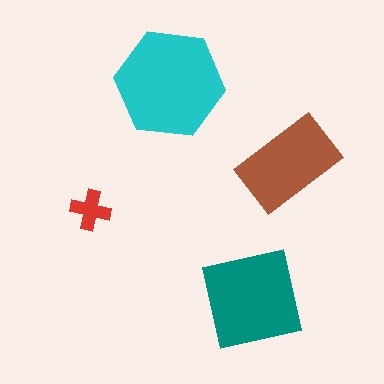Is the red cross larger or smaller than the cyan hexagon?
Smaller.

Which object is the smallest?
The red cross.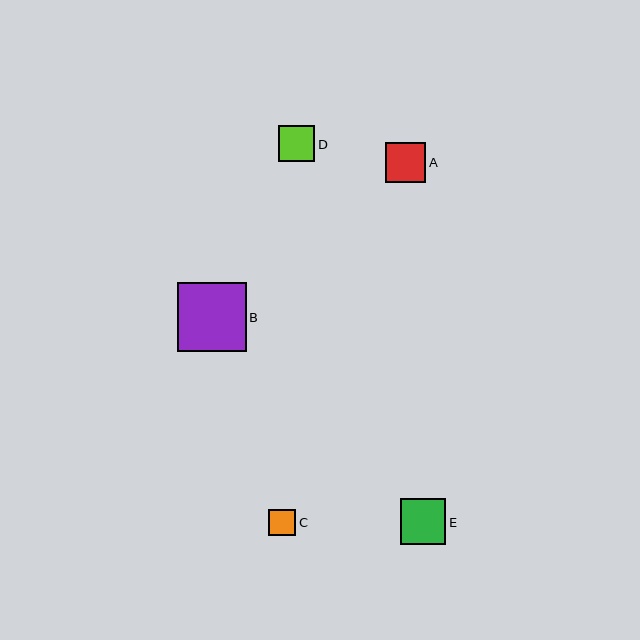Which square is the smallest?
Square C is the smallest with a size of approximately 27 pixels.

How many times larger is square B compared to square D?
Square B is approximately 1.9 times the size of square D.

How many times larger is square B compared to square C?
Square B is approximately 2.6 times the size of square C.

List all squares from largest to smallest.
From largest to smallest: B, E, A, D, C.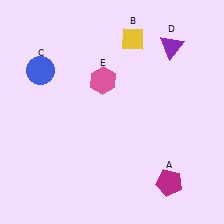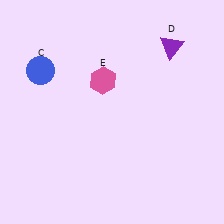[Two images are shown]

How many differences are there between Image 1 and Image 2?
There are 2 differences between the two images.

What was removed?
The magenta pentagon (A), the yellow diamond (B) were removed in Image 2.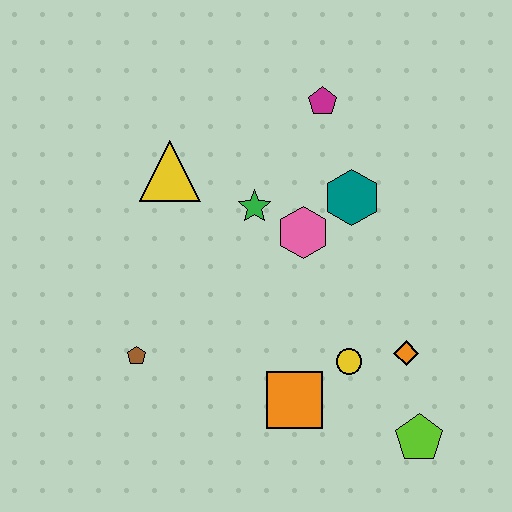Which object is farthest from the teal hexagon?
The brown pentagon is farthest from the teal hexagon.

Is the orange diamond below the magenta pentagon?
Yes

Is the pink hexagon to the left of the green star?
No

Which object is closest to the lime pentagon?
The orange diamond is closest to the lime pentagon.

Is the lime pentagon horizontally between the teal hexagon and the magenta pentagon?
No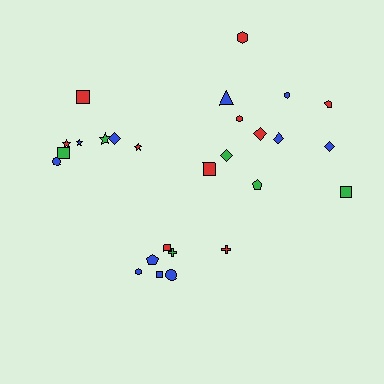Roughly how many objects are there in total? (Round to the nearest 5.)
Roughly 25 objects in total.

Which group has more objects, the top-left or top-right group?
The top-right group.